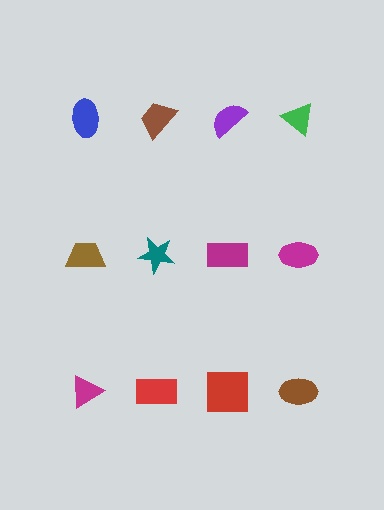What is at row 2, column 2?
A teal star.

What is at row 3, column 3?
A red square.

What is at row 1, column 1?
A blue ellipse.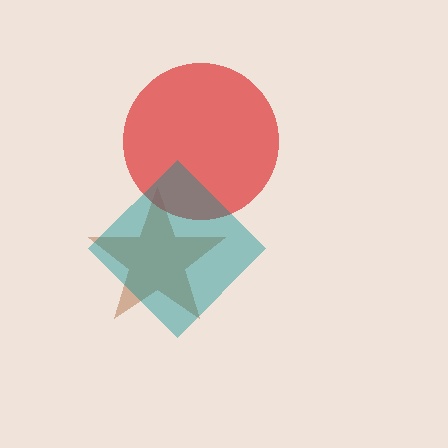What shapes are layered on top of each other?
The layered shapes are: a brown star, a red circle, a teal diamond.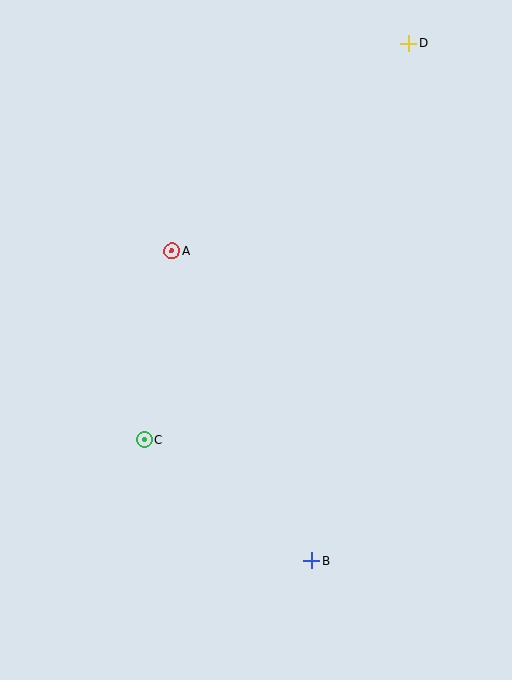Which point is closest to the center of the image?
Point A at (172, 251) is closest to the center.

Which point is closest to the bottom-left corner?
Point C is closest to the bottom-left corner.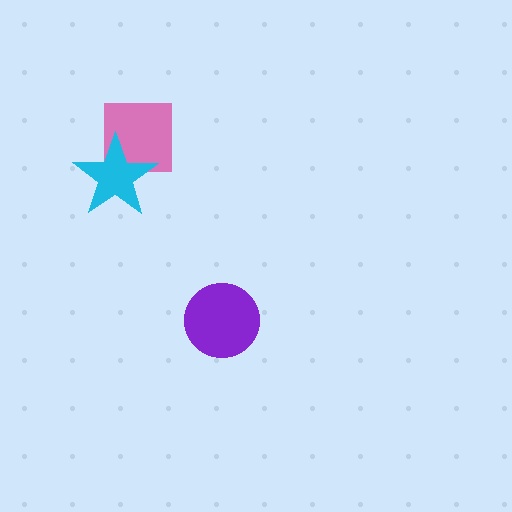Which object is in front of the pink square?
The cyan star is in front of the pink square.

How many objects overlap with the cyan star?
1 object overlaps with the cyan star.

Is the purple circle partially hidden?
No, no other shape covers it.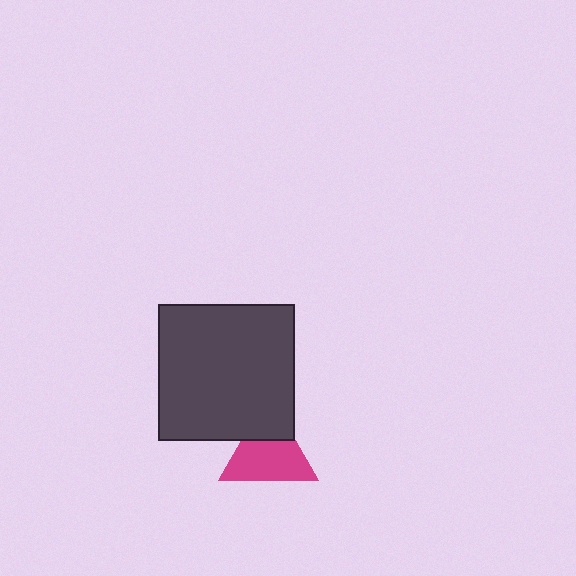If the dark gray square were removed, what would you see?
You would see the complete magenta triangle.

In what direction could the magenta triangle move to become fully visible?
The magenta triangle could move down. That would shift it out from behind the dark gray square entirely.